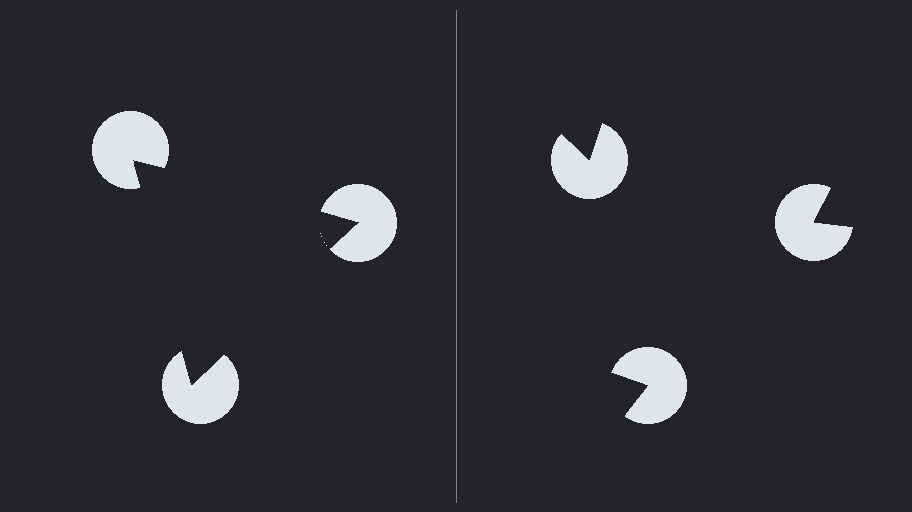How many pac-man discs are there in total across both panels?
6 — 3 on each side.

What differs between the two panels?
The pac-man discs are positioned identically on both sides; only the wedge orientations differ. On the left they align to a triangle; on the right they are misaligned.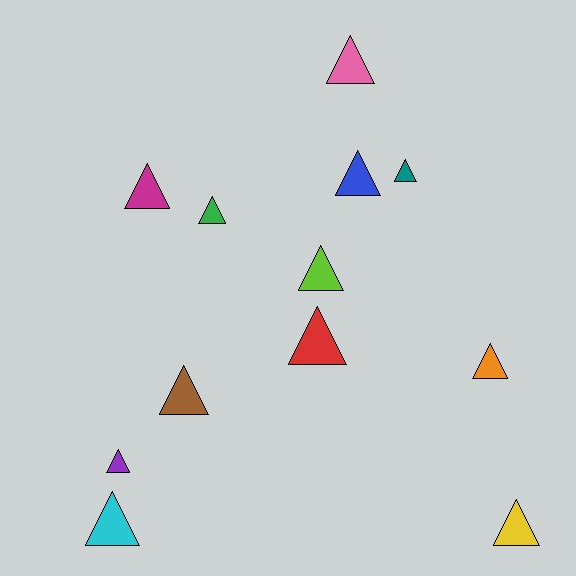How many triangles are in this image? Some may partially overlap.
There are 12 triangles.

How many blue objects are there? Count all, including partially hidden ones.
There is 1 blue object.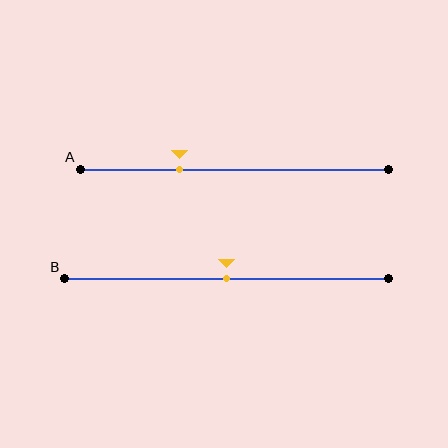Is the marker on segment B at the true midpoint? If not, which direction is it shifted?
Yes, the marker on segment B is at the true midpoint.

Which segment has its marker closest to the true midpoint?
Segment B has its marker closest to the true midpoint.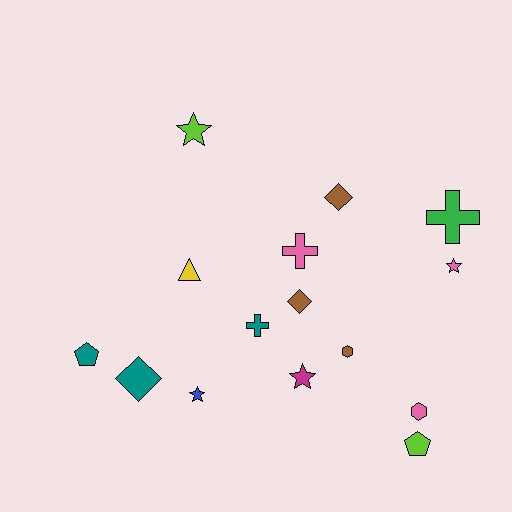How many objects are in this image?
There are 15 objects.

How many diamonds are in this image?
There are 3 diamonds.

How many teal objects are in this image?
There are 3 teal objects.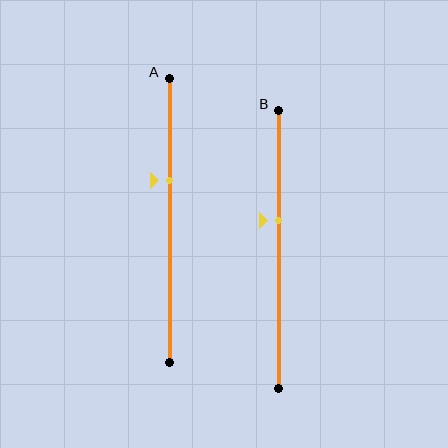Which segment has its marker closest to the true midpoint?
Segment B has its marker closest to the true midpoint.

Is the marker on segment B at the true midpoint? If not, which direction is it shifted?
No, the marker on segment B is shifted upward by about 10% of the segment length.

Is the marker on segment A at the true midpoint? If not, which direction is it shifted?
No, the marker on segment A is shifted upward by about 14% of the segment length.